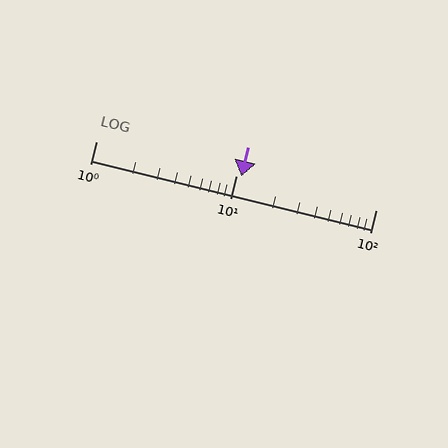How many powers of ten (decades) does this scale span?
The scale spans 2 decades, from 1 to 100.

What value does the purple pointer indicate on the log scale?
The pointer indicates approximately 11.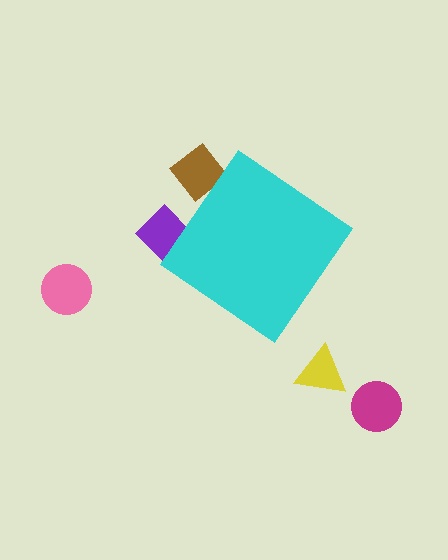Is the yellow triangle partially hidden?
No, the yellow triangle is fully visible.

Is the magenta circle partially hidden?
No, the magenta circle is fully visible.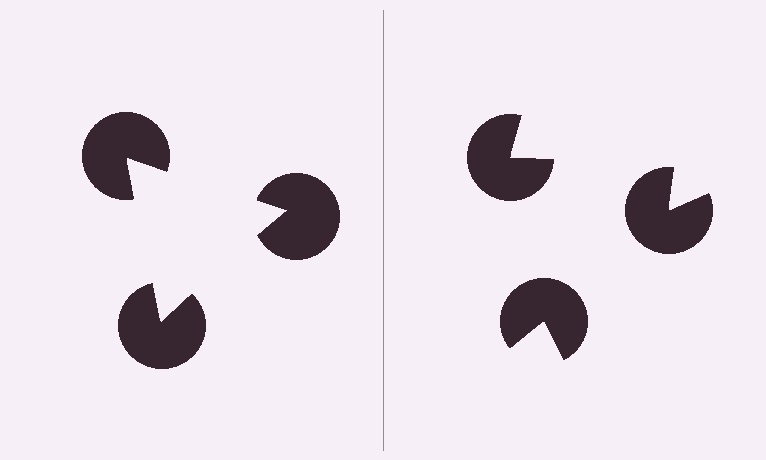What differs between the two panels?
The pac-man discs are positioned identically on both sides; only the wedge orientations differ. On the left they align to a triangle; on the right they are misaligned.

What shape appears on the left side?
An illusory triangle.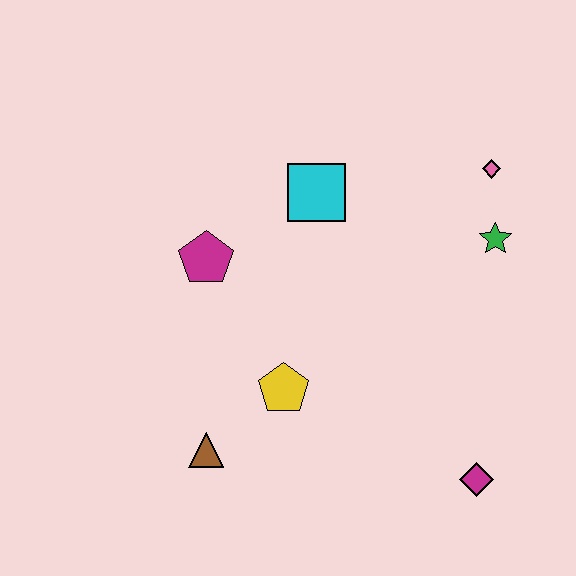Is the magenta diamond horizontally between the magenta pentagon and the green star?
Yes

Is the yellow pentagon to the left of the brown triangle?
No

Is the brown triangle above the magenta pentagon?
No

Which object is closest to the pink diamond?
The green star is closest to the pink diamond.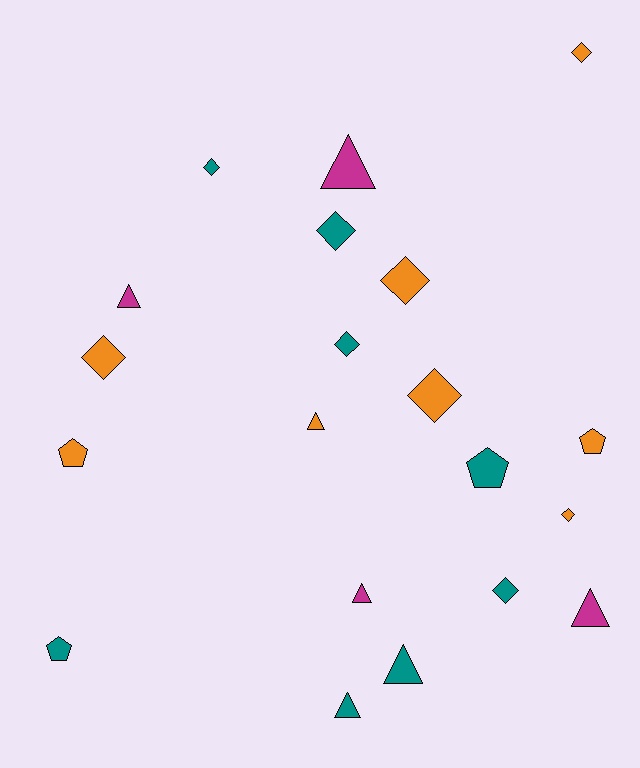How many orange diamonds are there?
There are 5 orange diamonds.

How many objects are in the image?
There are 20 objects.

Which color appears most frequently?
Teal, with 8 objects.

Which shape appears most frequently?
Diamond, with 9 objects.